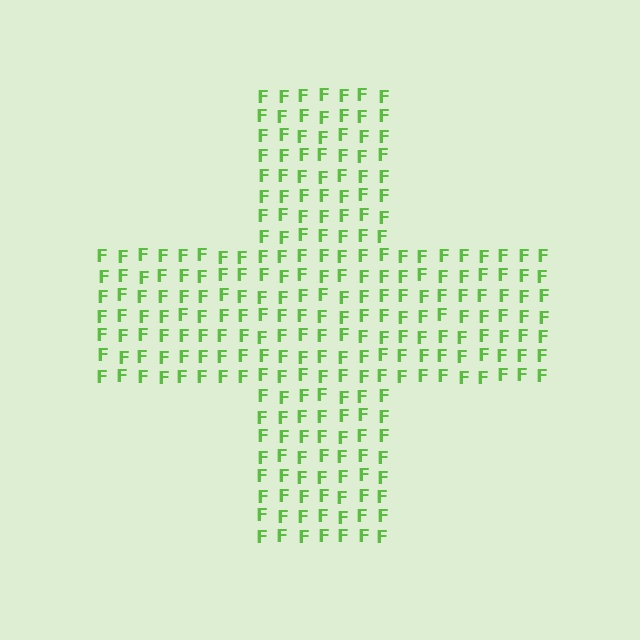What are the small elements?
The small elements are letter F's.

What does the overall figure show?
The overall figure shows a cross.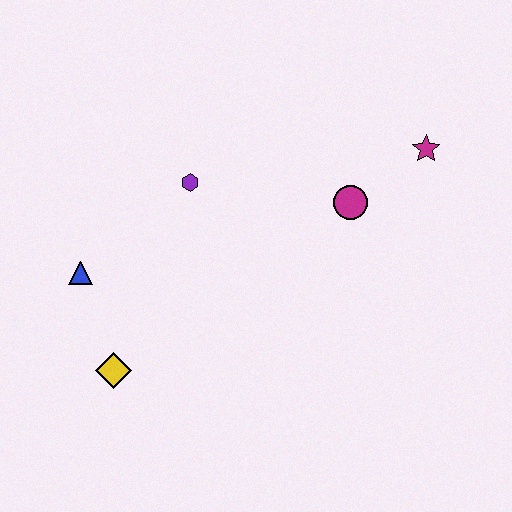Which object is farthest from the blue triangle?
The magenta star is farthest from the blue triangle.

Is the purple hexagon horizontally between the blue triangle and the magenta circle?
Yes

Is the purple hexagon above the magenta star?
No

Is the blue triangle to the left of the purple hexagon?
Yes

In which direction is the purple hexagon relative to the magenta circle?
The purple hexagon is to the left of the magenta circle.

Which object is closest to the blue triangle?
The yellow diamond is closest to the blue triangle.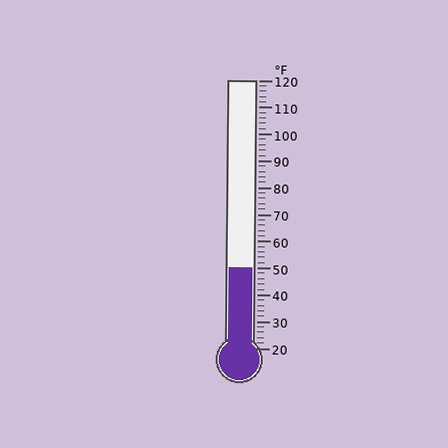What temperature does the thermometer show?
The thermometer shows approximately 50°F.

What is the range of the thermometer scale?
The thermometer scale ranges from 20°F to 120°F.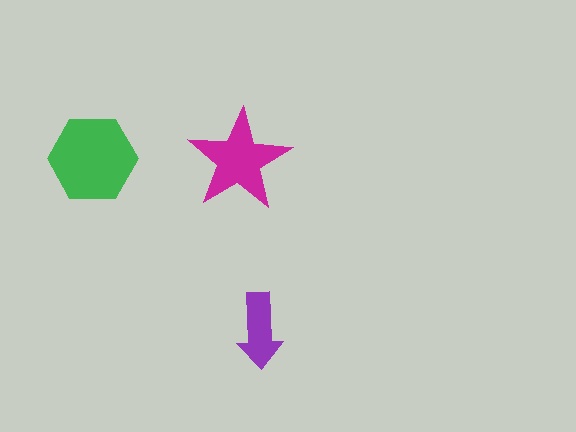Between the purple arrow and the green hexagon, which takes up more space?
The green hexagon.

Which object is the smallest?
The purple arrow.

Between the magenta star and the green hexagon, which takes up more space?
The green hexagon.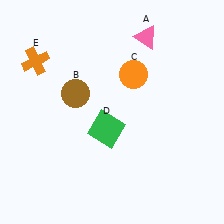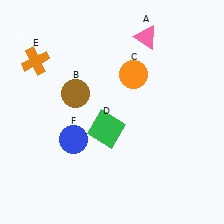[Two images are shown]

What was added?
A blue circle (F) was added in Image 2.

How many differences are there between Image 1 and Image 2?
There is 1 difference between the two images.